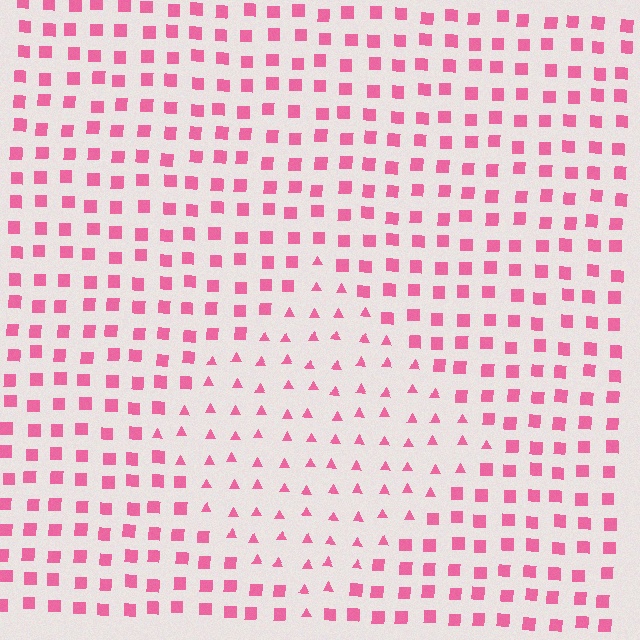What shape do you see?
I see a diamond.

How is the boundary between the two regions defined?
The boundary is defined by a change in element shape: triangles inside vs. squares outside. All elements share the same color and spacing.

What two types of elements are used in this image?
The image uses triangles inside the diamond region and squares outside it.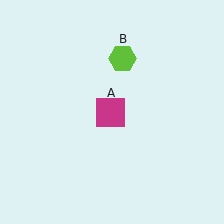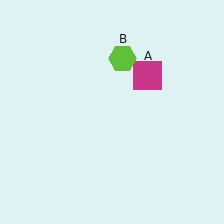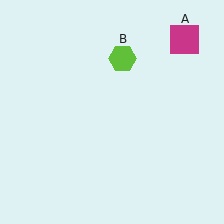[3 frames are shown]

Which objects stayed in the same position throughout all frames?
Lime hexagon (object B) remained stationary.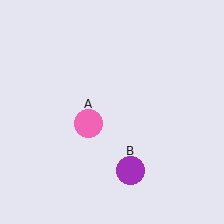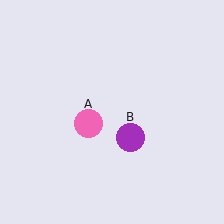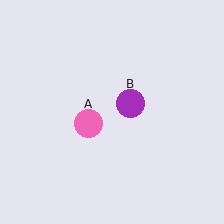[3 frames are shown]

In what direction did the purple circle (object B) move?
The purple circle (object B) moved up.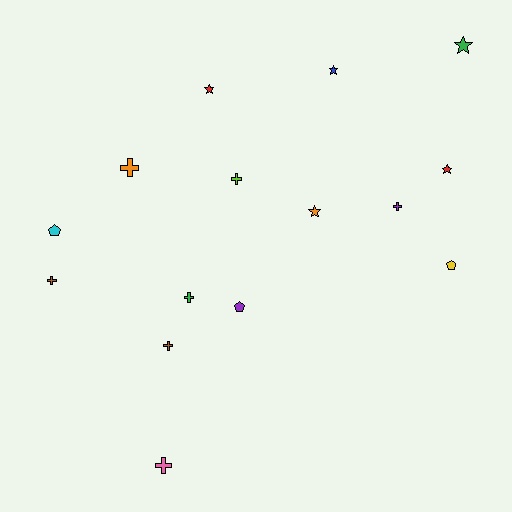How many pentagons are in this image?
There are 3 pentagons.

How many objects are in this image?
There are 15 objects.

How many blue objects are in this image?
There is 1 blue object.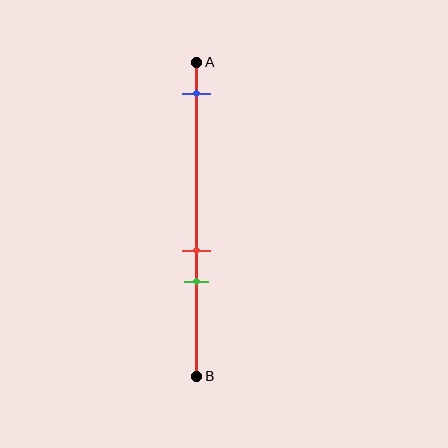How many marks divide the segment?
There are 3 marks dividing the segment.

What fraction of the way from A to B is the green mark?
The green mark is approximately 70% (0.7) of the way from A to B.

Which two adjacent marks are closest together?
The red and green marks are the closest adjacent pair.